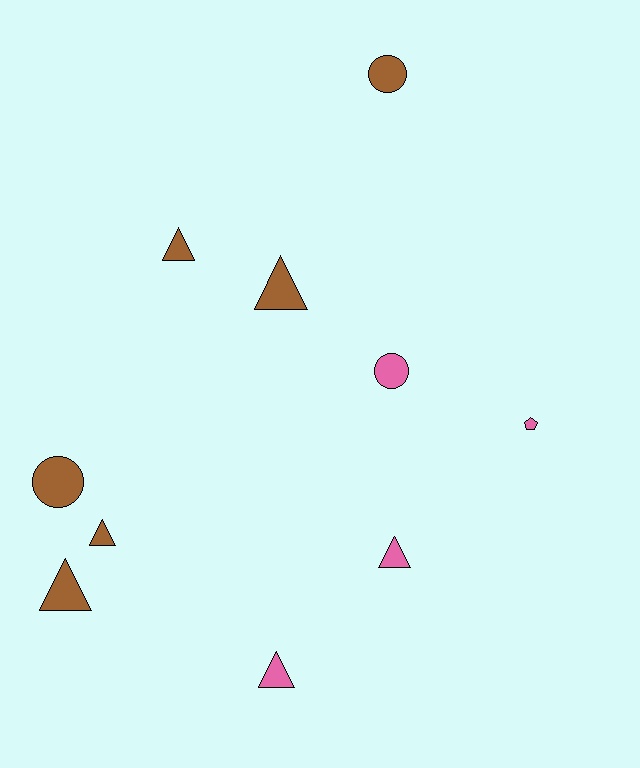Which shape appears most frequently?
Triangle, with 6 objects.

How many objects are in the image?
There are 10 objects.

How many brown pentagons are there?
There are no brown pentagons.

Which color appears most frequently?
Brown, with 6 objects.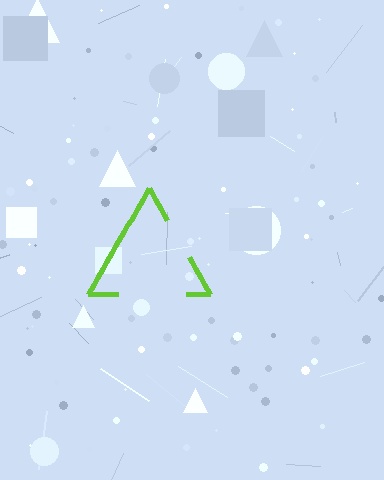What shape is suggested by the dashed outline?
The dashed outline suggests a triangle.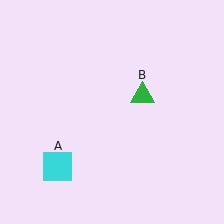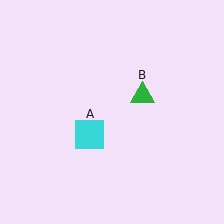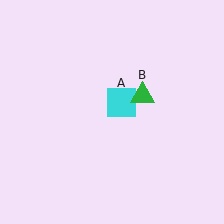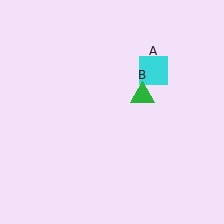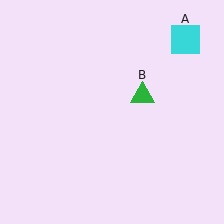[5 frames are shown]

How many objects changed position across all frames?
1 object changed position: cyan square (object A).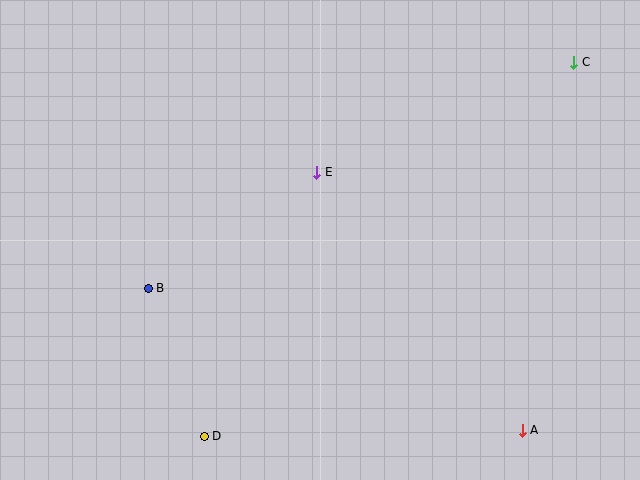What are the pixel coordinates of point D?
Point D is at (204, 436).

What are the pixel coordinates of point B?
Point B is at (148, 288).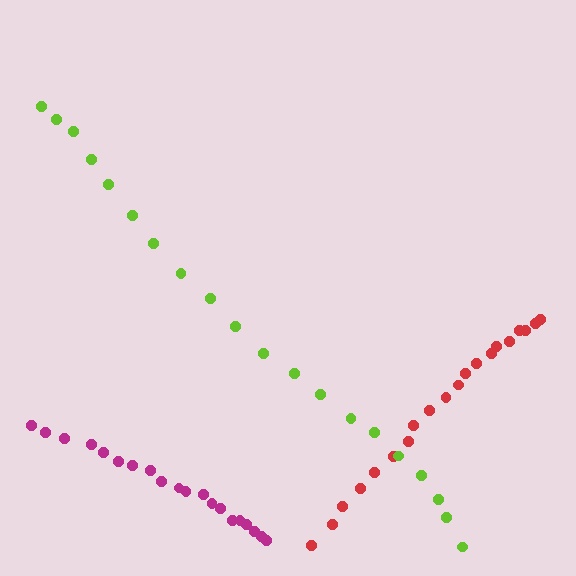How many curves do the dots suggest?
There are 3 distinct paths.